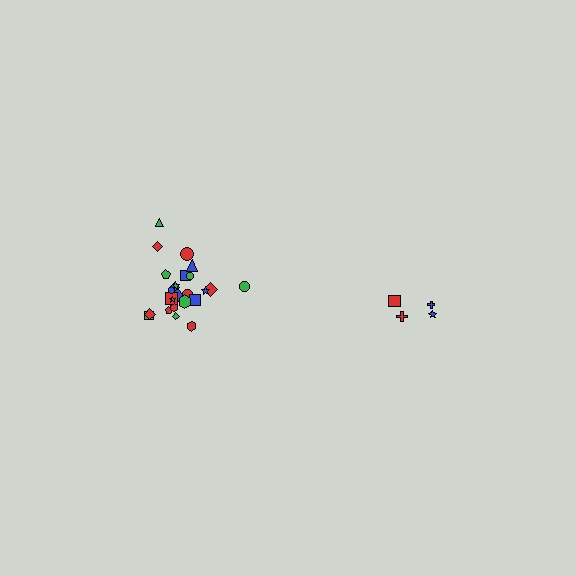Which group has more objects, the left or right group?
The left group.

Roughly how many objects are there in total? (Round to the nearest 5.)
Roughly 30 objects in total.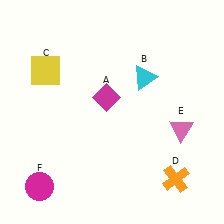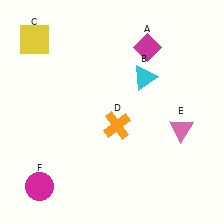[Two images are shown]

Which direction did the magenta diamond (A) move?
The magenta diamond (A) moved up.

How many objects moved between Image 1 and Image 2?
3 objects moved between the two images.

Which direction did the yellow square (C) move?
The yellow square (C) moved up.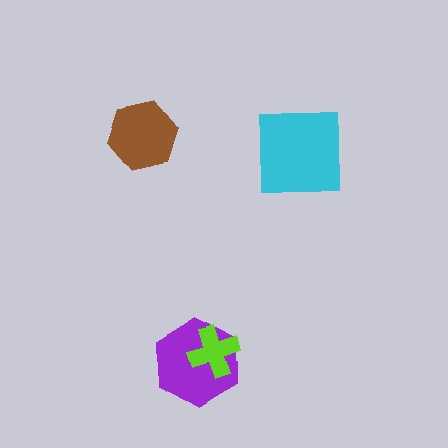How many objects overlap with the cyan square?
0 objects overlap with the cyan square.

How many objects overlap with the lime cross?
1 object overlaps with the lime cross.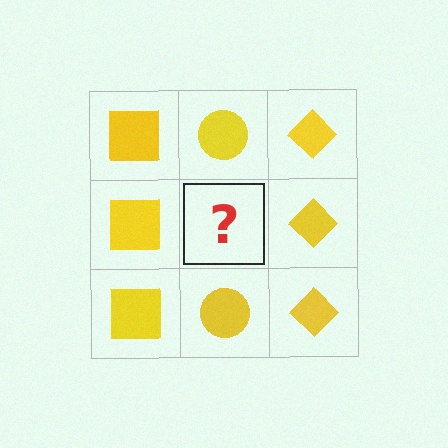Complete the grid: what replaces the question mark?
The question mark should be replaced with a yellow circle.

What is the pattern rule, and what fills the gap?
The rule is that each column has a consistent shape. The gap should be filled with a yellow circle.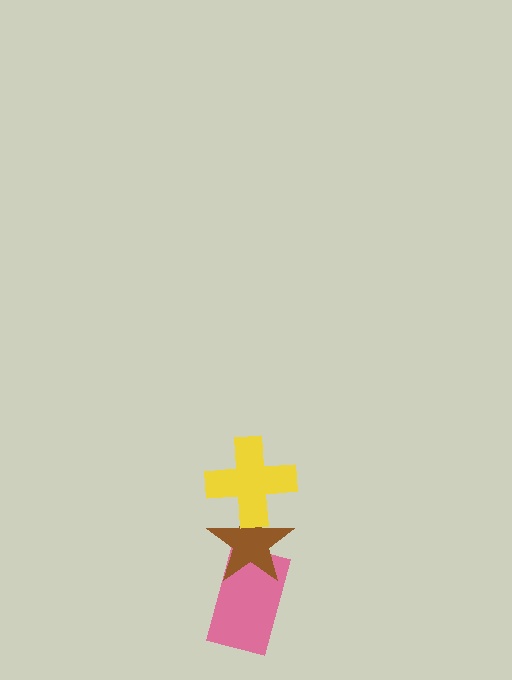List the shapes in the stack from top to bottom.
From top to bottom: the yellow cross, the brown star, the pink rectangle.